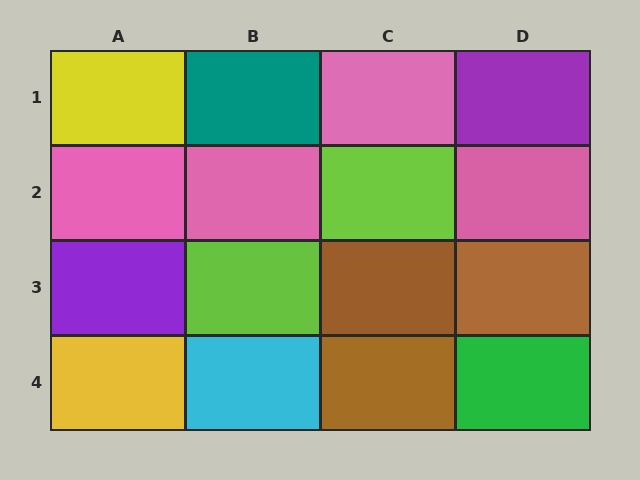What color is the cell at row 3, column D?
Brown.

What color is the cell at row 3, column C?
Brown.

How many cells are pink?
4 cells are pink.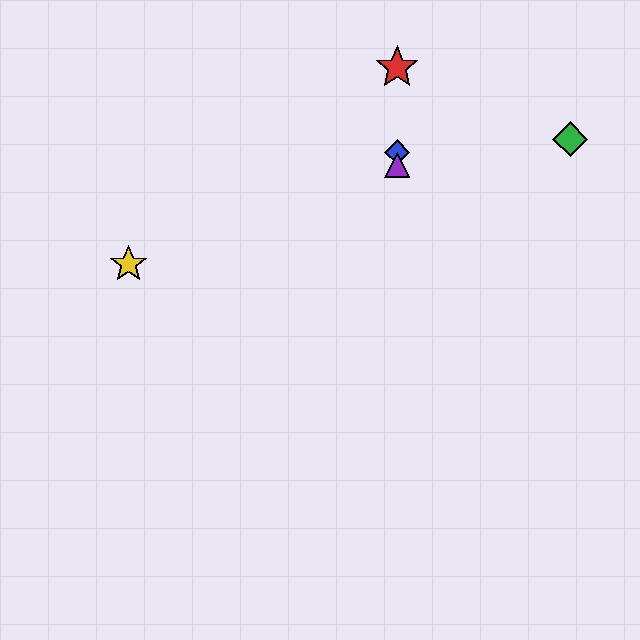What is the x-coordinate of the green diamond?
The green diamond is at x≈570.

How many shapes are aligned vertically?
3 shapes (the red star, the blue diamond, the purple triangle) are aligned vertically.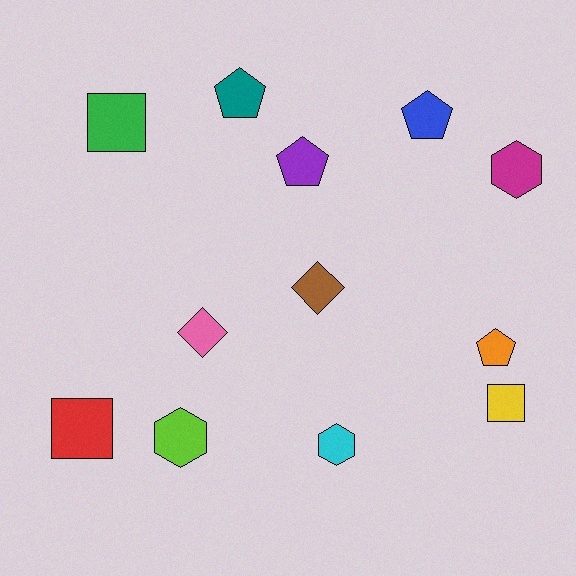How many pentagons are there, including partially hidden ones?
There are 4 pentagons.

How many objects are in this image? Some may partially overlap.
There are 12 objects.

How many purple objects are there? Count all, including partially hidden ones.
There is 1 purple object.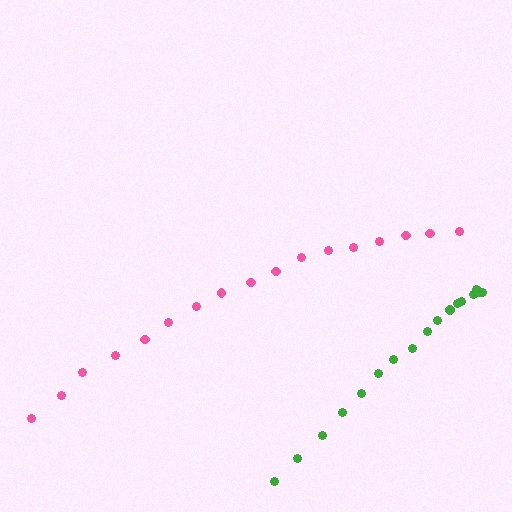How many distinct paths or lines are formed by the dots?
There are 2 distinct paths.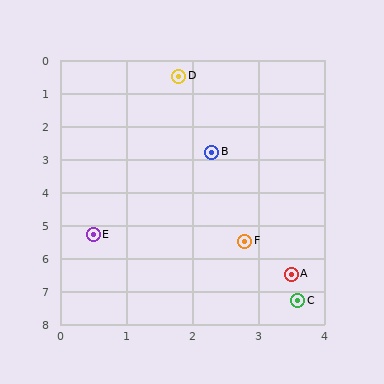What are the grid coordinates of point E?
Point E is at approximately (0.5, 5.3).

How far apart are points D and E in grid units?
Points D and E are about 5.0 grid units apart.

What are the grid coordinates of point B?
Point B is at approximately (2.3, 2.8).